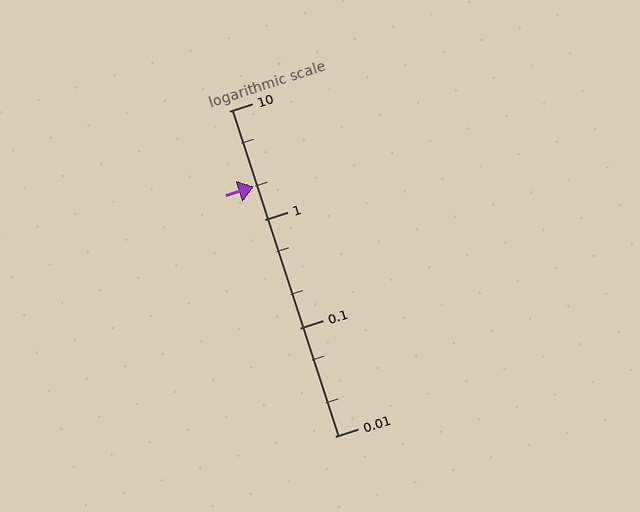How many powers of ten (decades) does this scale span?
The scale spans 3 decades, from 0.01 to 10.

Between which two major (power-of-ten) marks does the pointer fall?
The pointer is between 1 and 10.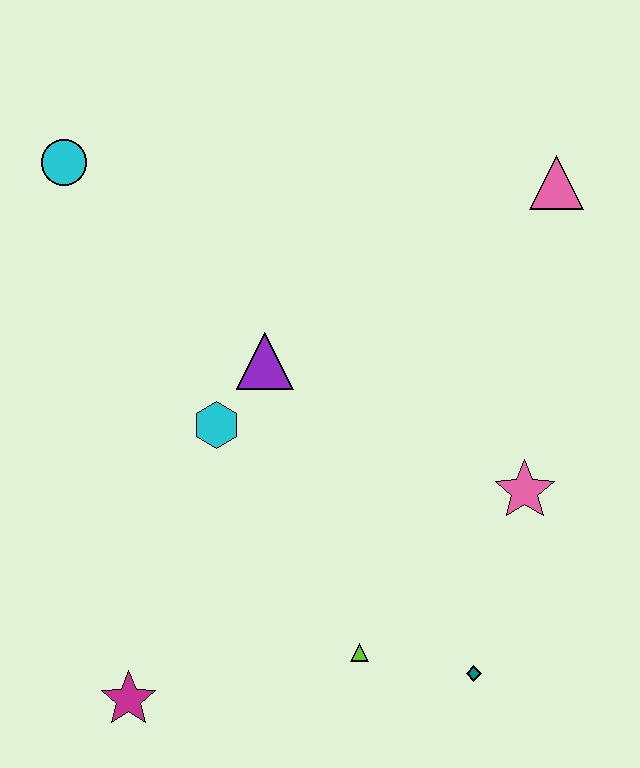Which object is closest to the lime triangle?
The teal diamond is closest to the lime triangle.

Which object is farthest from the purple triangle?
The teal diamond is farthest from the purple triangle.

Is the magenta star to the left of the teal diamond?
Yes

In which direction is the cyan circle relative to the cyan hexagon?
The cyan circle is above the cyan hexagon.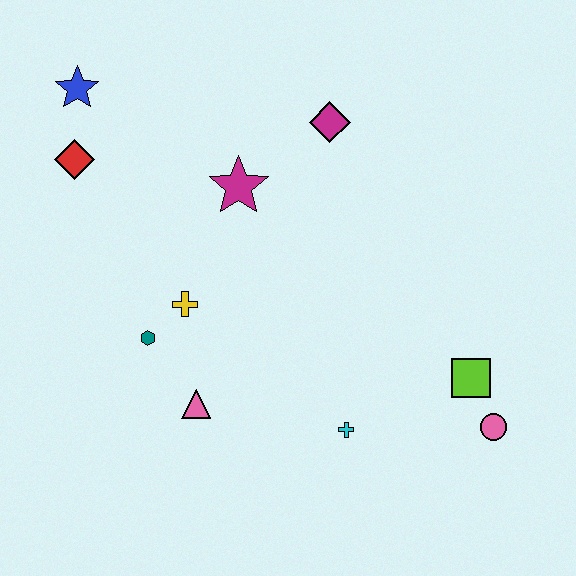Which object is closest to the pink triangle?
The teal hexagon is closest to the pink triangle.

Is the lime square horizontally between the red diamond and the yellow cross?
No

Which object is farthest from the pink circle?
The blue star is farthest from the pink circle.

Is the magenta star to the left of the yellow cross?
No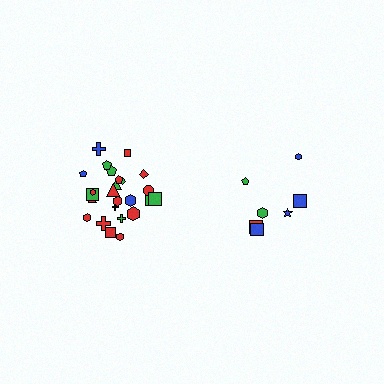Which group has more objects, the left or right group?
The left group.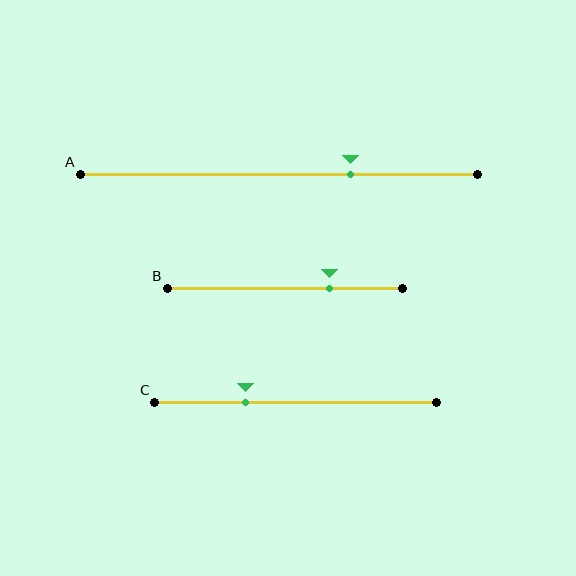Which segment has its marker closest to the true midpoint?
Segment C has its marker closest to the true midpoint.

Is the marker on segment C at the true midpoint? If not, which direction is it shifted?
No, the marker on segment C is shifted to the left by about 18% of the segment length.